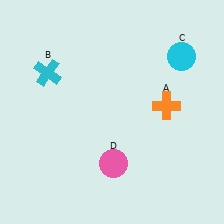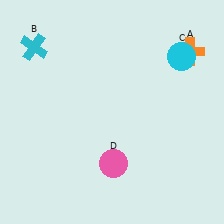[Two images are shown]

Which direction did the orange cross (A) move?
The orange cross (A) moved up.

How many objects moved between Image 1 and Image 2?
2 objects moved between the two images.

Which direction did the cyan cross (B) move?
The cyan cross (B) moved up.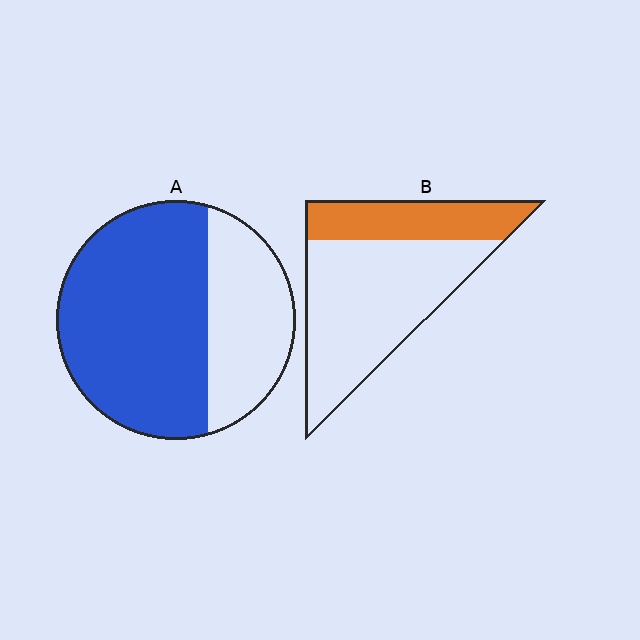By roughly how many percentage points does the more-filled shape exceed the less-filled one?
By roughly 35 percentage points (A over B).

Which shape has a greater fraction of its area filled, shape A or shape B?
Shape A.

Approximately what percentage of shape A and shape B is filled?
A is approximately 65% and B is approximately 30%.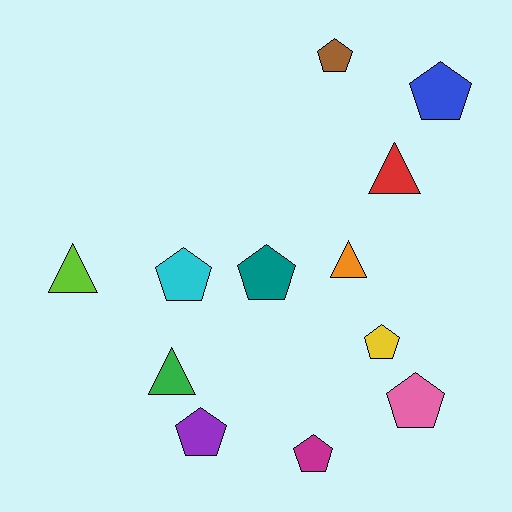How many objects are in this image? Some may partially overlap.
There are 12 objects.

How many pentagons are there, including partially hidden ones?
There are 8 pentagons.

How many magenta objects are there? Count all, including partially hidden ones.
There is 1 magenta object.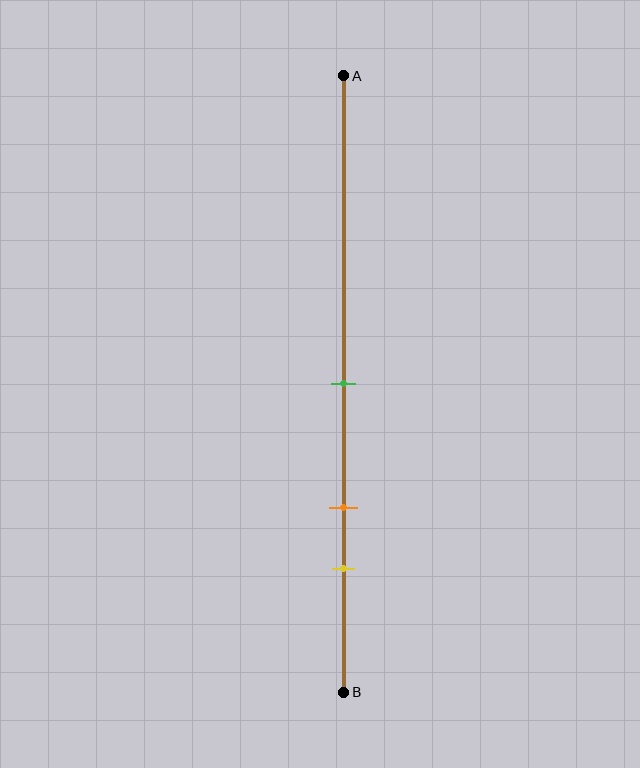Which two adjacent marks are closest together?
The orange and yellow marks are the closest adjacent pair.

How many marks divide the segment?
There are 3 marks dividing the segment.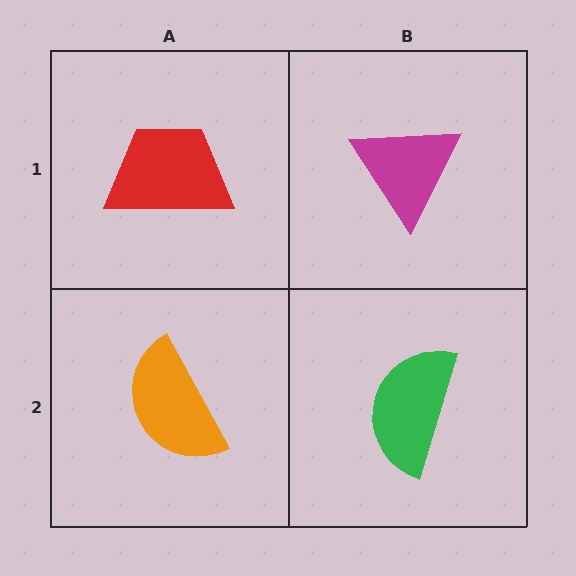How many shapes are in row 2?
2 shapes.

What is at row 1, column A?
A red trapezoid.